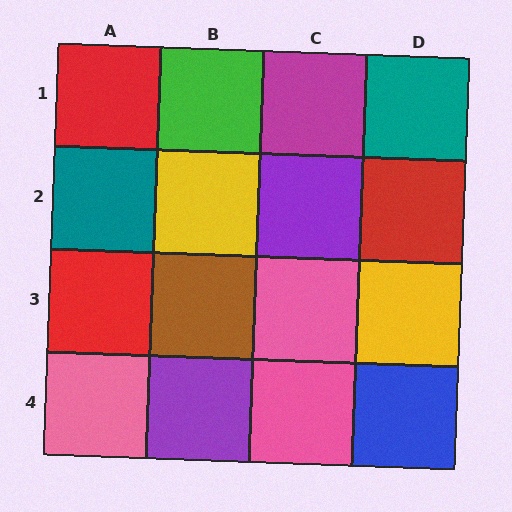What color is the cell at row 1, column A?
Red.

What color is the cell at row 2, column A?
Teal.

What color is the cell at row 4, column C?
Pink.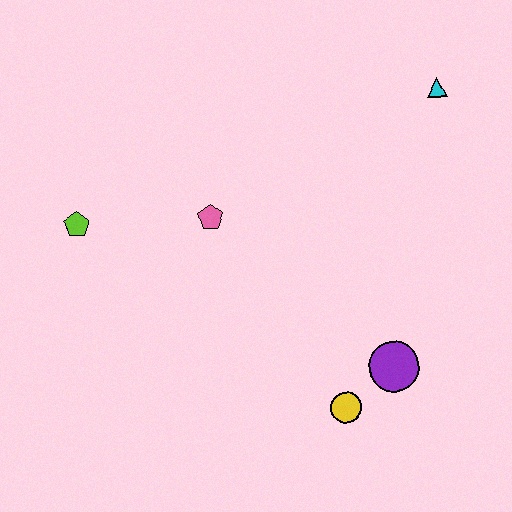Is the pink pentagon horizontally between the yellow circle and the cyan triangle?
No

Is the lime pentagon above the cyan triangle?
No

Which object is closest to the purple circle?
The yellow circle is closest to the purple circle.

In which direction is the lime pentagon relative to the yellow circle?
The lime pentagon is to the left of the yellow circle.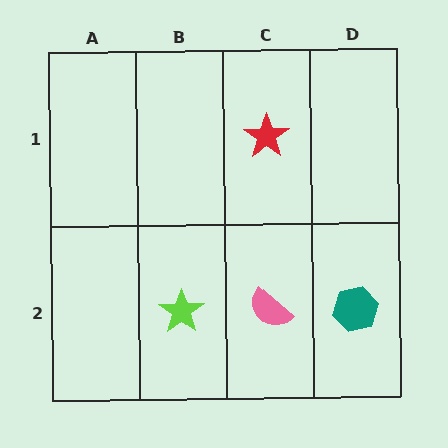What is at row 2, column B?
A lime star.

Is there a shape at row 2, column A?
No, that cell is empty.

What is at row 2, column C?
A pink semicircle.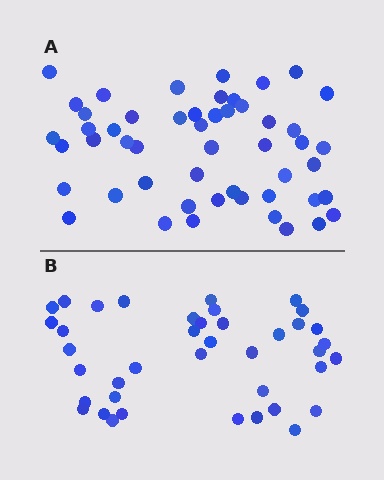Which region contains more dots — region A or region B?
Region A (the top region) has more dots.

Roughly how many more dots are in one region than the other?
Region A has roughly 12 or so more dots than region B.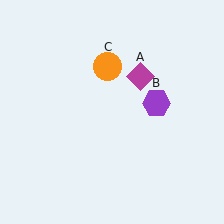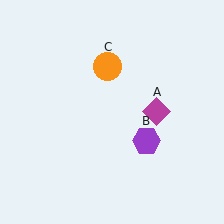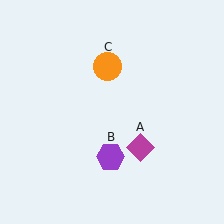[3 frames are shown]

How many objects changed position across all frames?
2 objects changed position: magenta diamond (object A), purple hexagon (object B).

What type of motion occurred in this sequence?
The magenta diamond (object A), purple hexagon (object B) rotated clockwise around the center of the scene.